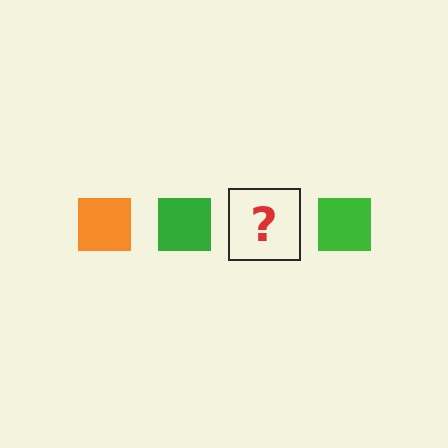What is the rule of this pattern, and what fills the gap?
The rule is that the pattern cycles through orange, green squares. The gap should be filled with an orange square.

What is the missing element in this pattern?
The missing element is an orange square.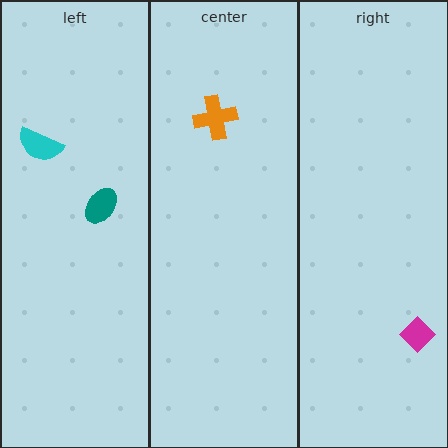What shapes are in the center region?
The orange cross.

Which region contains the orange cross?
The center region.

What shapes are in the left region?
The cyan semicircle, the teal ellipse.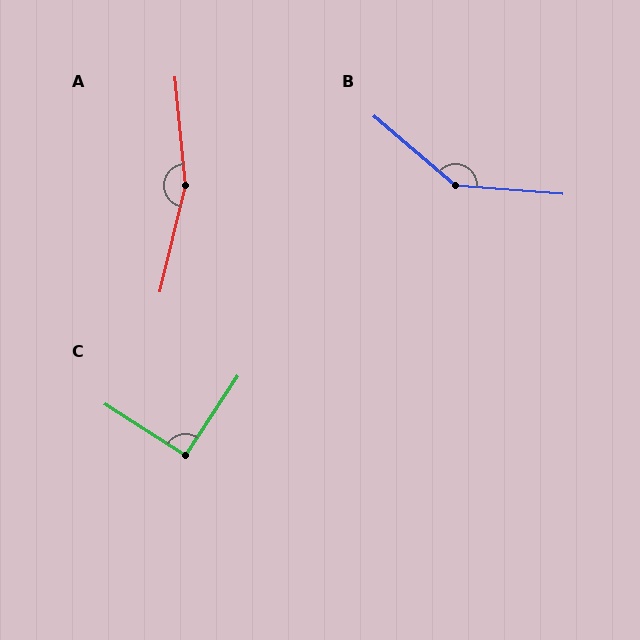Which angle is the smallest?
C, at approximately 91 degrees.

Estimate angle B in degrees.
Approximately 144 degrees.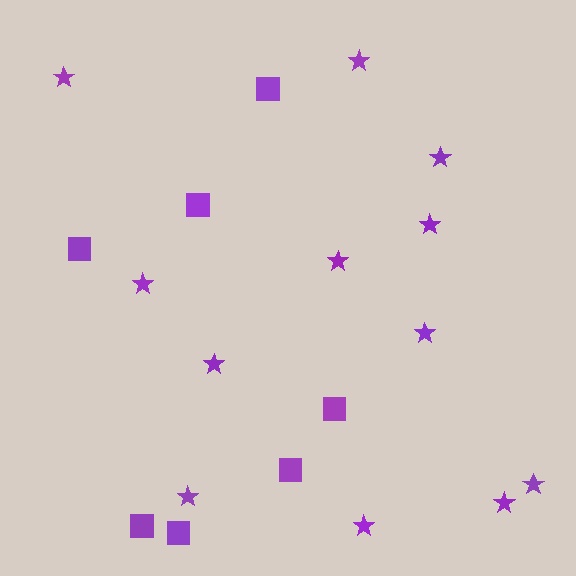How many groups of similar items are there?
There are 2 groups: one group of squares (7) and one group of stars (12).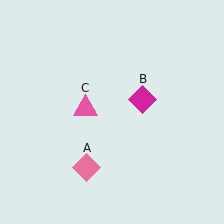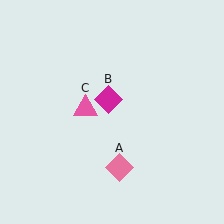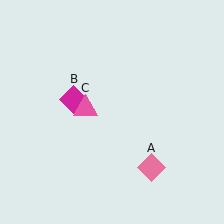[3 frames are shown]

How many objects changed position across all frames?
2 objects changed position: pink diamond (object A), magenta diamond (object B).